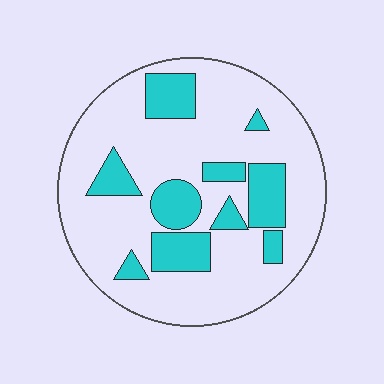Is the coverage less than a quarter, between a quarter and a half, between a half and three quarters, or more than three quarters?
Less than a quarter.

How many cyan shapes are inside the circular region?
10.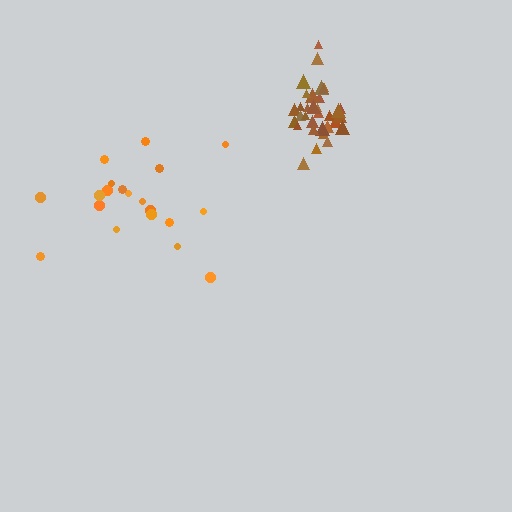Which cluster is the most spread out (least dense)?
Orange.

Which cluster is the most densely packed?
Brown.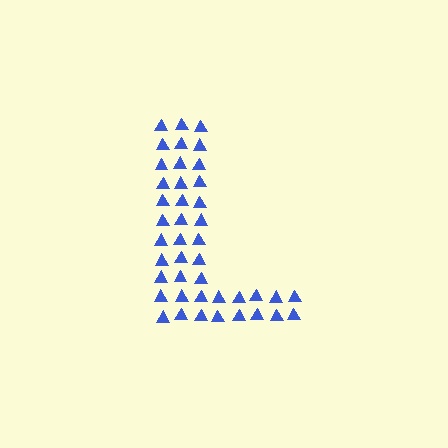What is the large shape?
The large shape is the letter L.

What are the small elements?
The small elements are triangles.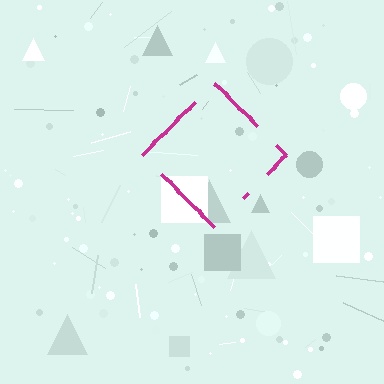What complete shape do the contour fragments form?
The contour fragments form a diamond.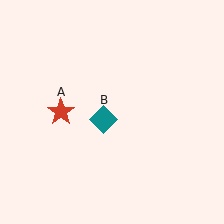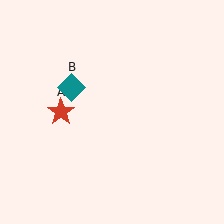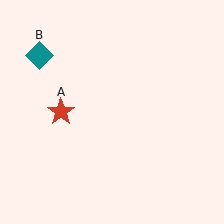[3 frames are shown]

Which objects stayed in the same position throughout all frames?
Red star (object A) remained stationary.